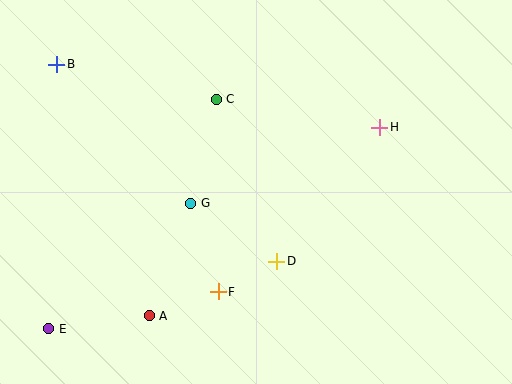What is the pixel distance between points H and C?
The distance between H and C is 166 pixels.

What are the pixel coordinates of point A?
Point A is at (149, 316).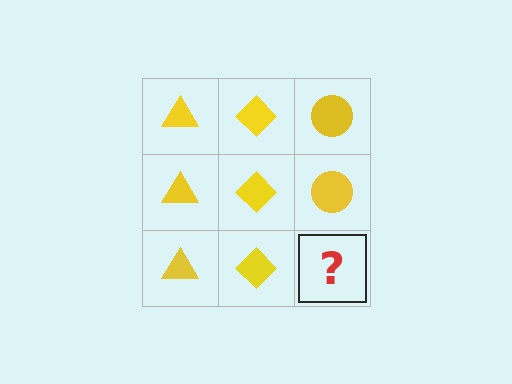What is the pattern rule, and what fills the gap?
The rule is that each column has a consistent shape. The gap should be filled with a yellow circle.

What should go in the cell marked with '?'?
The missing cell should contain a yellow circle.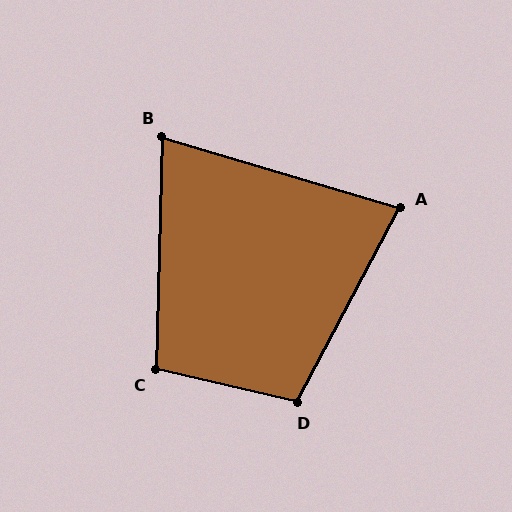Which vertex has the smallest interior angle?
B, at approximately 75 degrees.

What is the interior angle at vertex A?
Approximately 79 degrees (acute).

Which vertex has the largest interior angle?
D, at approximately 105 degrees.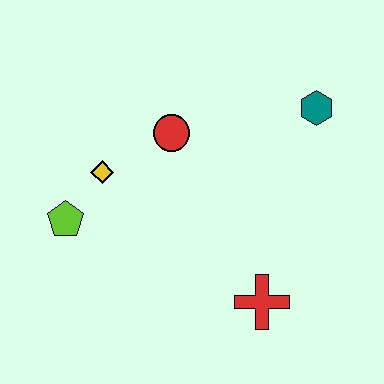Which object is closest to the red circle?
The yellow diamond is closest to the red circle.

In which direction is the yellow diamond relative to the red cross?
The yellow diamond is to the left of the red cross.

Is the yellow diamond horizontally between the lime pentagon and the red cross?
Yes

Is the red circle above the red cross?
Yes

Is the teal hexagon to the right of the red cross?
Yes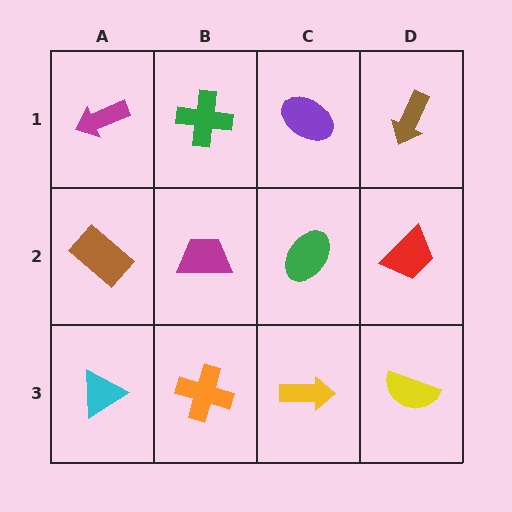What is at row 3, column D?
A yellow semicircle.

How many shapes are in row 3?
4 shapes.